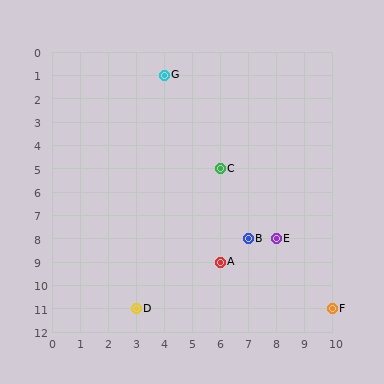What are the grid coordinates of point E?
Point E is at grid coordinates (8, 8).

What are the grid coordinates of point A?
Point A is at grid coordinates (6, 9).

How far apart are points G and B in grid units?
Points G and B are 3 columns and 7 rows apart (about 7.6 grid units diagonally).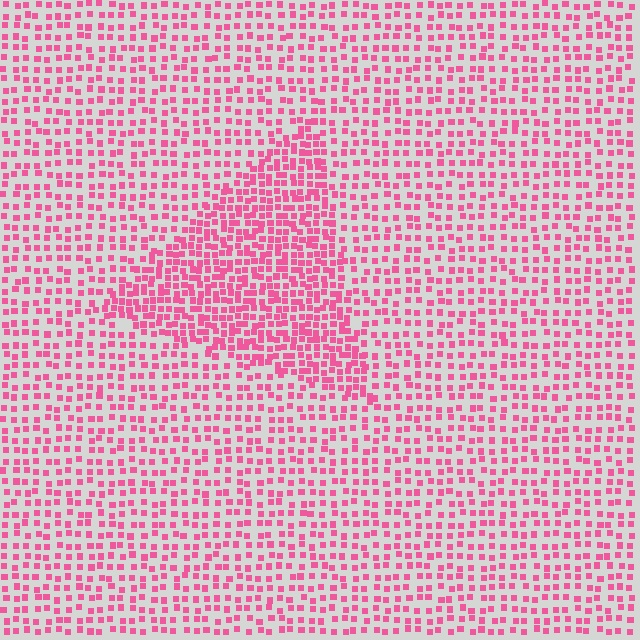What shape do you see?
I see a triangle.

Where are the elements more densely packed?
The elements are more densely packed inside the triangle boundary.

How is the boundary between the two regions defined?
The boundary is defined by a change in element density (approximately 1.8x ratio). All elements are the same color, size, and shape.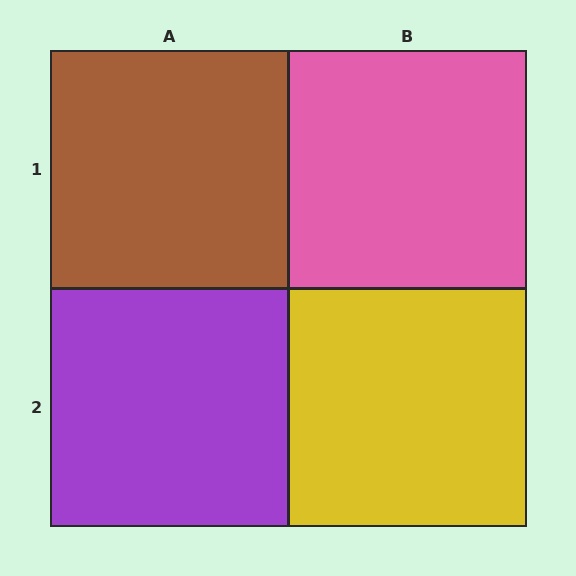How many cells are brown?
1 cell is brown.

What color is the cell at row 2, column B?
Yellow.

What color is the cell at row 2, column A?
Purple.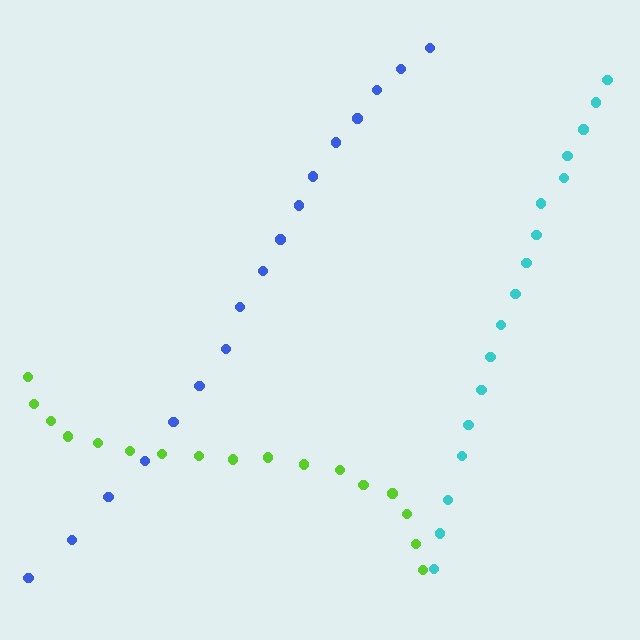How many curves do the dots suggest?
There are 3 distinct paths.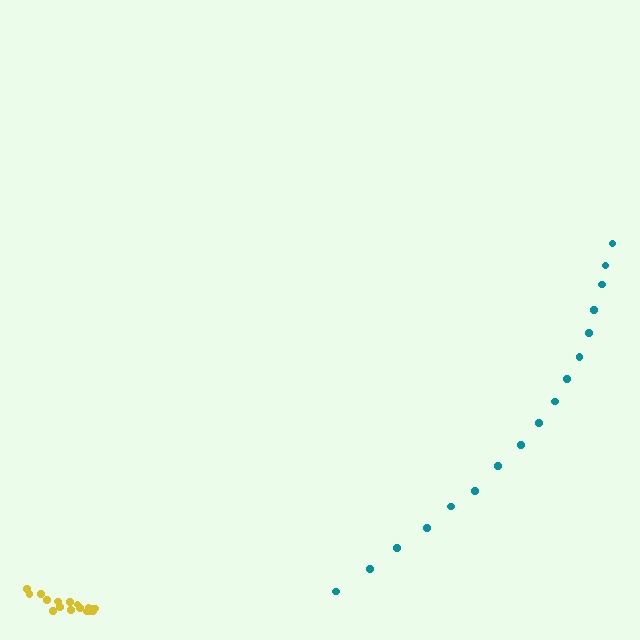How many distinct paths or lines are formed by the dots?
There are 2 distinct paths.